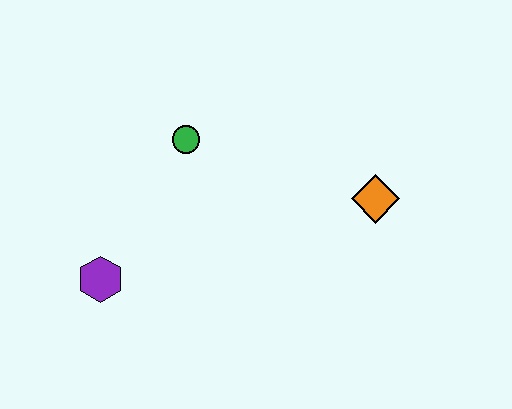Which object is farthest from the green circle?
The orange diamond is farthest from the green circle.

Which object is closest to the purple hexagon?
The green circle is closest to the purple hexagon.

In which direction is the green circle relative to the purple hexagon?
The green circle is above the purple hexagon.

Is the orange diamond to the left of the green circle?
No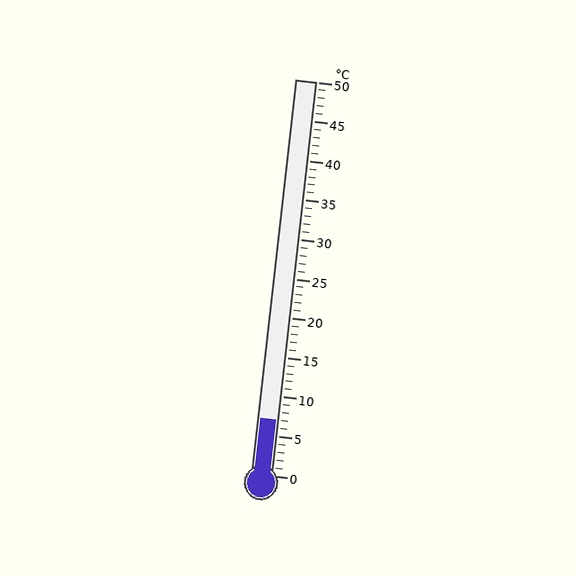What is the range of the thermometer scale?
The thermometer scale ranges from 0°C to 50°C.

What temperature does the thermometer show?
The thermometer shows approximately 7°C.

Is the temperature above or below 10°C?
The temperature is below 10°C.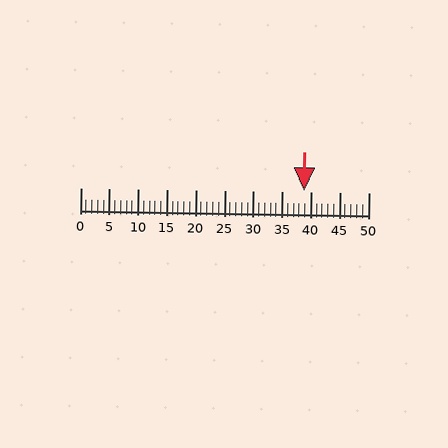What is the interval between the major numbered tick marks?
The major tick marks are spaced 5 units apart.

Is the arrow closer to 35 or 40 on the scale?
The arrow is closer to 40.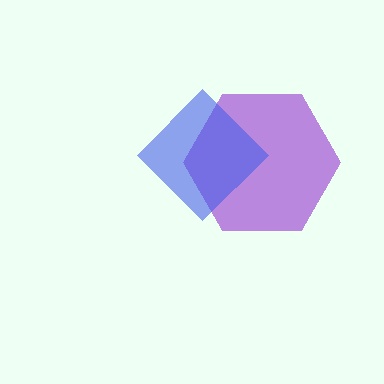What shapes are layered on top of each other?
The layered shapes are: a purple hexagon, a blue diamond.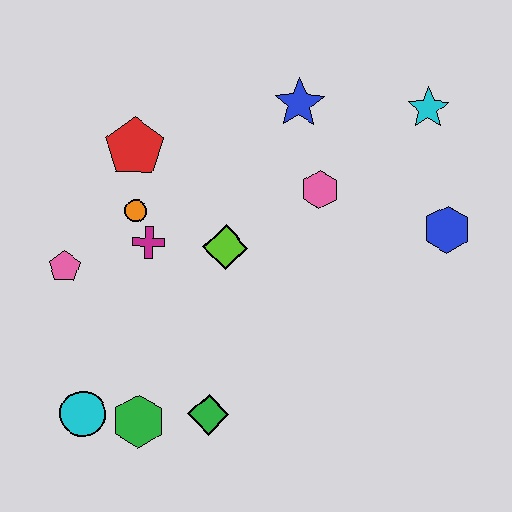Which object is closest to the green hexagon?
The cyan circle is closest to the green hexagon.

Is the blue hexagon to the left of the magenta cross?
No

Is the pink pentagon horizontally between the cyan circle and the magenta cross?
No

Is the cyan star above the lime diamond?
Yes